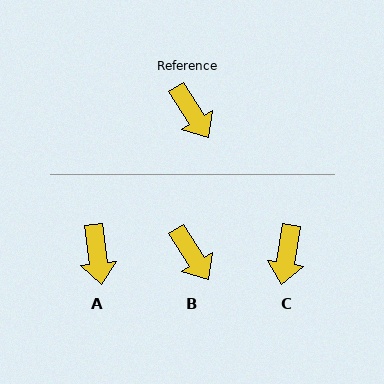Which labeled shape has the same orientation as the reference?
B.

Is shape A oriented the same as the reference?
No, it is off by about 25 degrees.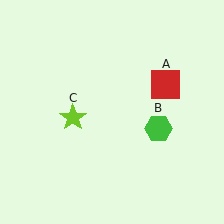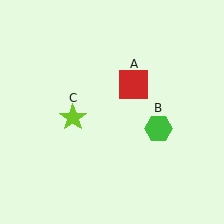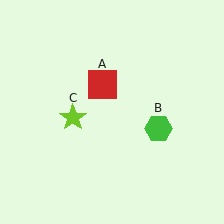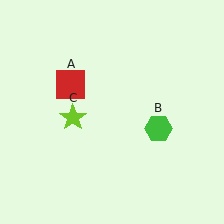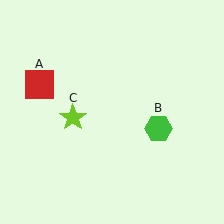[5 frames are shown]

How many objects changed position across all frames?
1 object changed position: red square (object A).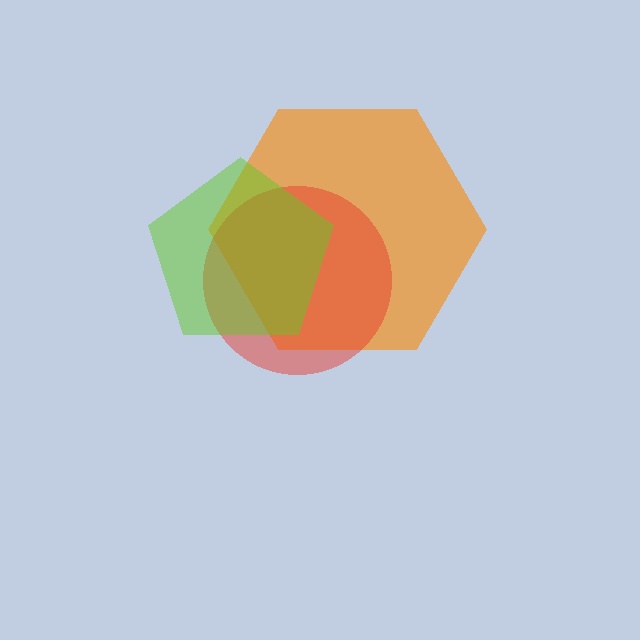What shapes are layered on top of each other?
The layered shapes are: an orange hexagon, a red circle, a lime pentagon.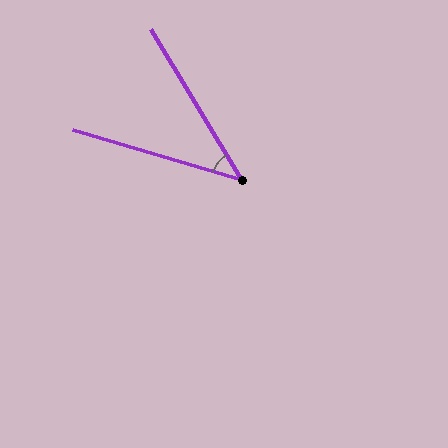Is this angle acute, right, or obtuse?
It is acute.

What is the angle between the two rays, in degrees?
Approximately 42 degrees.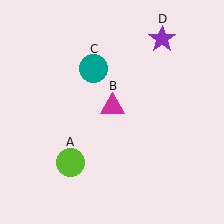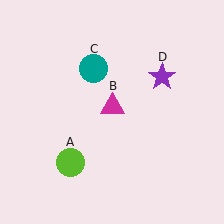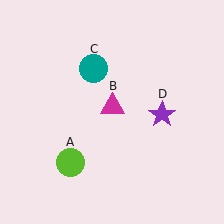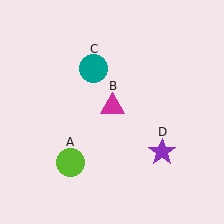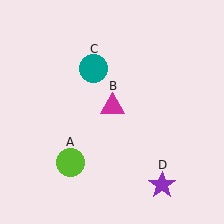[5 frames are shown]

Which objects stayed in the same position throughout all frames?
Lime circle (object A) and magenta triangle (object B) and teal circle (object C) remained stationary.